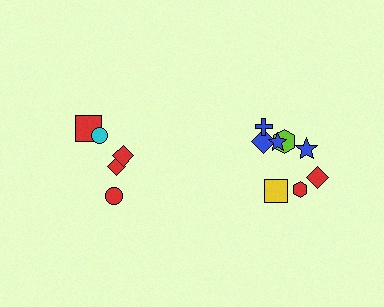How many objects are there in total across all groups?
There are 13 objects.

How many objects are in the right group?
There are 8 objects.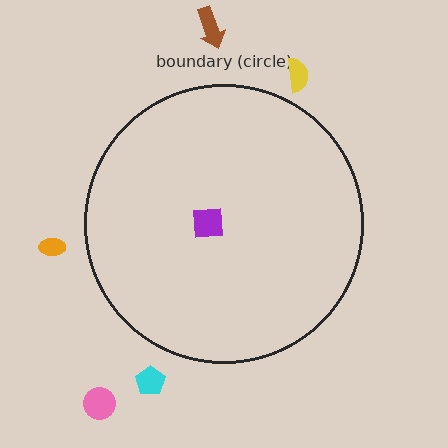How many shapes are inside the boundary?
1 inside, 5 outside.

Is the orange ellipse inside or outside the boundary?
Outside.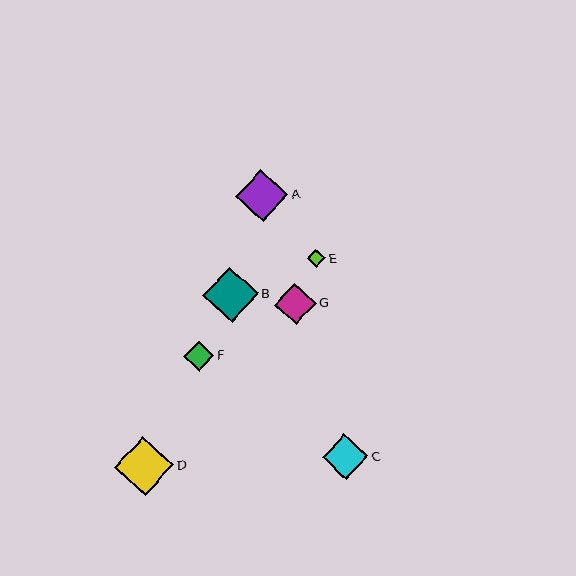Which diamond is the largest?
Diamond D is the largest with a size of approximately 59 pixels.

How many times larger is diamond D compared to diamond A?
Diamond D is approximately 1.1 times the size of diamond A.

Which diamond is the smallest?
Diamond E is the smallest with a size of approximately 18 pixels.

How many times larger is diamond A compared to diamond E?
Diamond A is approximately 2.8 times the size of diamond E.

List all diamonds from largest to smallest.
From largest to smallest: D, B, A, C, G, F, E.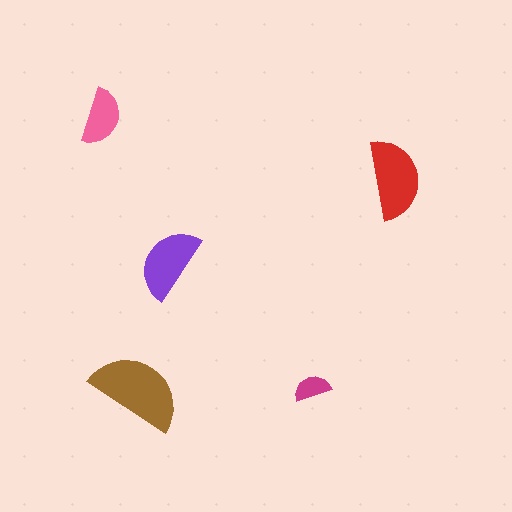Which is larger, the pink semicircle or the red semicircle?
The red one.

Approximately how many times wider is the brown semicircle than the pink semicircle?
About 1.5 times wider.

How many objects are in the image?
There are 5 objects in the image.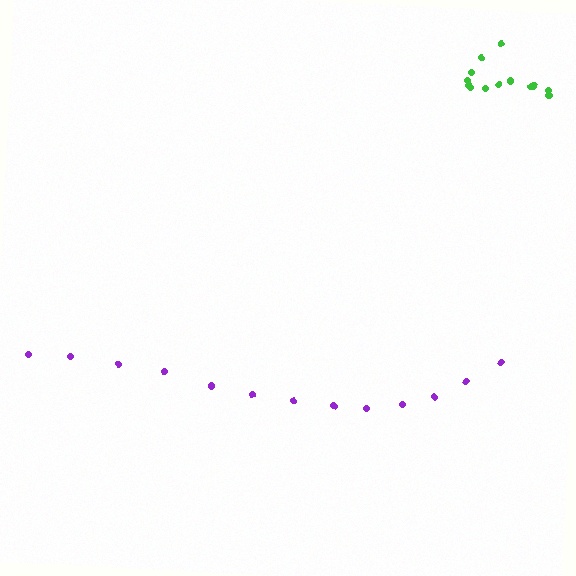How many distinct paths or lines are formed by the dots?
There are 2 distinct paths.